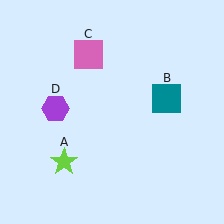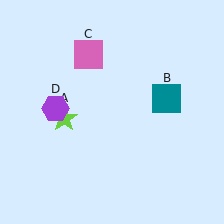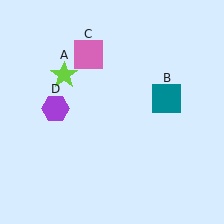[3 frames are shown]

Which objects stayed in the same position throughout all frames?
Teal square (object B) and pink square (object C) and purple hexagon (object D) remained stationary.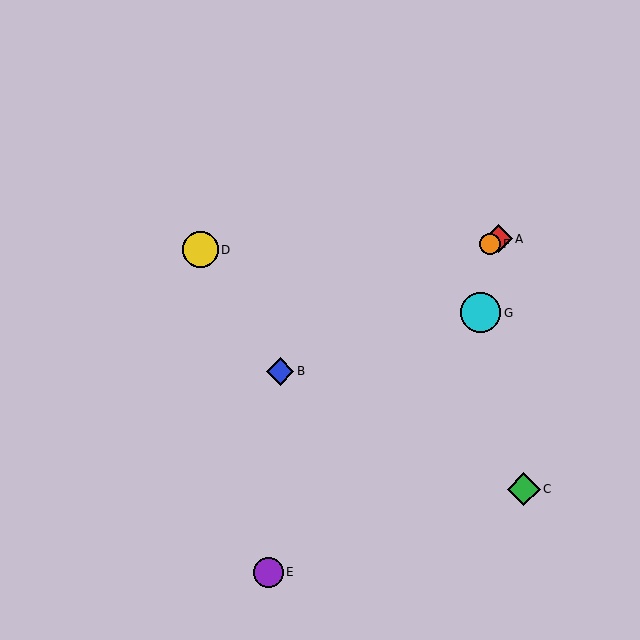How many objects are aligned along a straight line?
3 objects (A, B, F) are aligned along a straight line.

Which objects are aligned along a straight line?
Objects A, B, F are aligned along a straight line.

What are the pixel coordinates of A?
Object A is at (499, 239).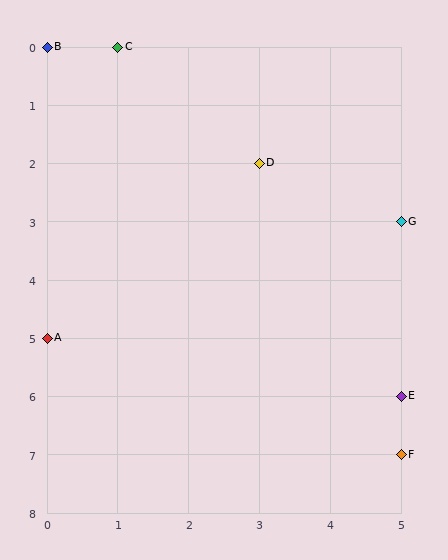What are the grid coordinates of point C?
Point C is at grid coordinates (1, 0).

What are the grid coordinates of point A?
Point A is at grid coordinates (0, 5).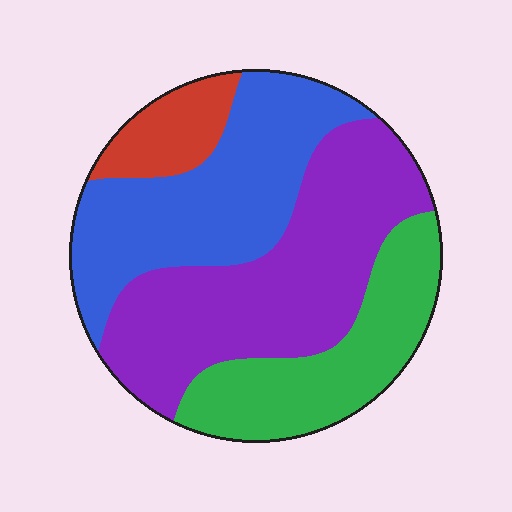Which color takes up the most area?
Purple, at roughly 40%.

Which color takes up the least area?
Red, at roughly 10%.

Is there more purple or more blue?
Purple.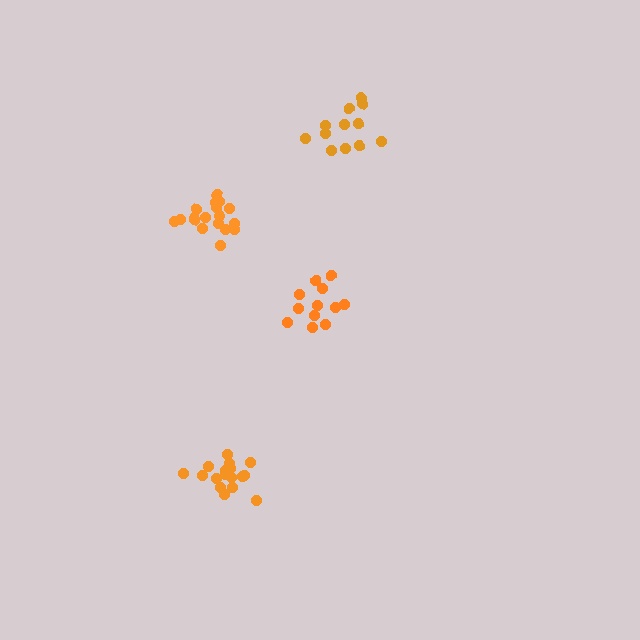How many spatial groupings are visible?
There are 4 spatial groupings.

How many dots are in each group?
Group 1: 12 dots, Group 2: 17 dots, Group 3: 12 dots, Group 4: 18 dots (59 total).